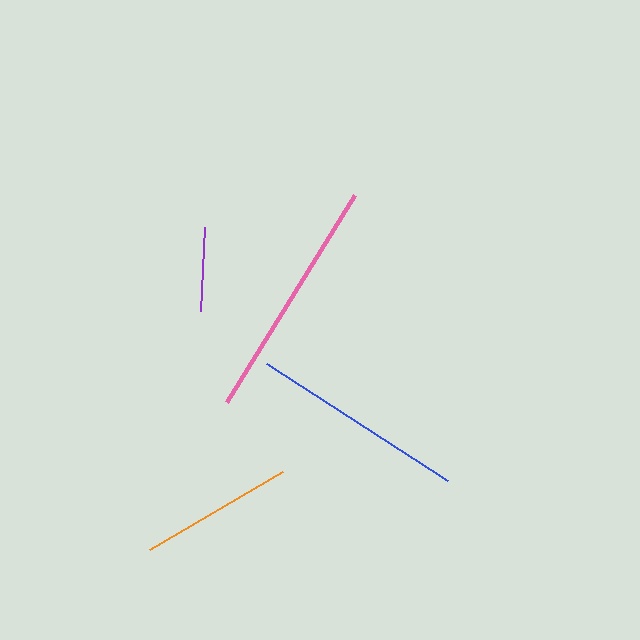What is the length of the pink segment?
The pink segment is approximately 243 pixels long.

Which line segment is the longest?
The pink line is the longest at approximately 243 pixels.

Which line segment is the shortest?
The purple line is the shortest at approximately 84 pixels.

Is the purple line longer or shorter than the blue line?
The blue line is longer than the purple line.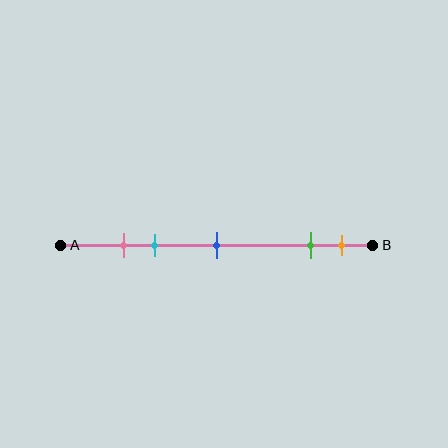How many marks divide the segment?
There are 5 marks dividing the segment.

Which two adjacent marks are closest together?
The pink and cyan marks are the closest adjacent pair.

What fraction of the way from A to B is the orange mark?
The orange mark is approximately 90% (0.9) of the way from A to B.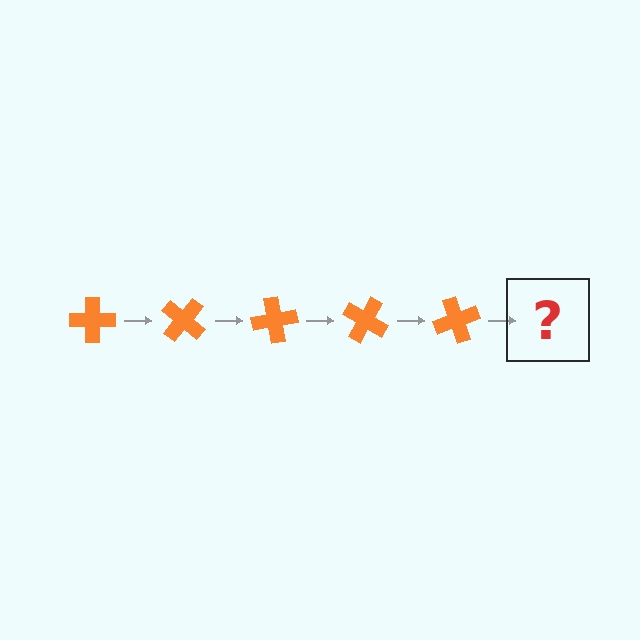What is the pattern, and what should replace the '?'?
The pattern is that the cross rotates 40 degrees each step. The '?' should be an orange cross rotated 200 degrees.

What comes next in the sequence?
The next element should be an orange cross rotated 200 degrees.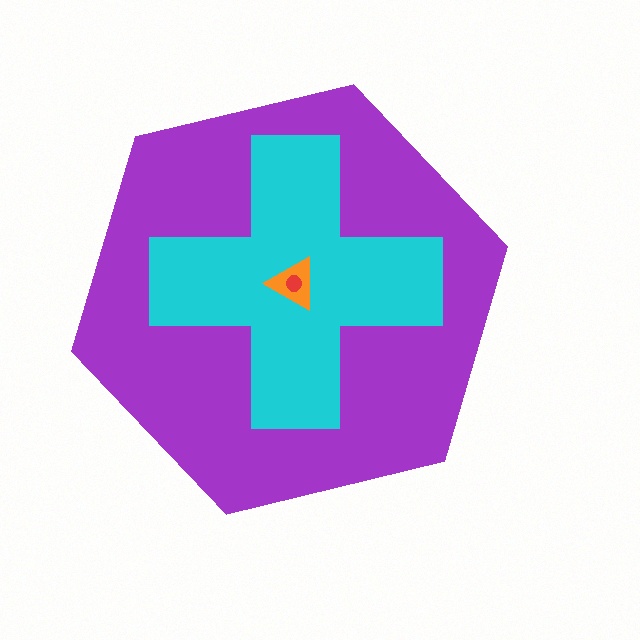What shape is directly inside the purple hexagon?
The cyan cross.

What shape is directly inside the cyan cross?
The orange triangle.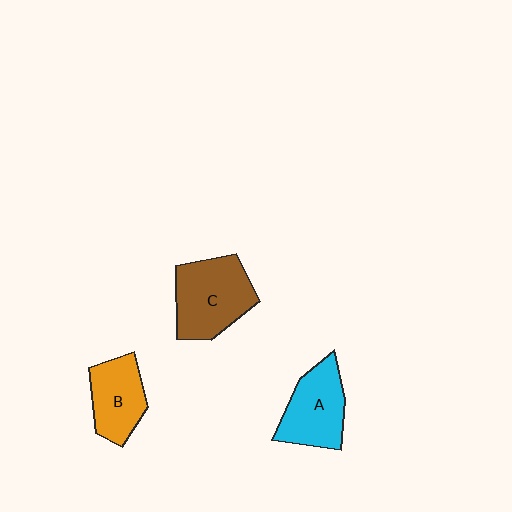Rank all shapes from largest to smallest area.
From largest to smallest: C (brown), A (cyan), B (orange).